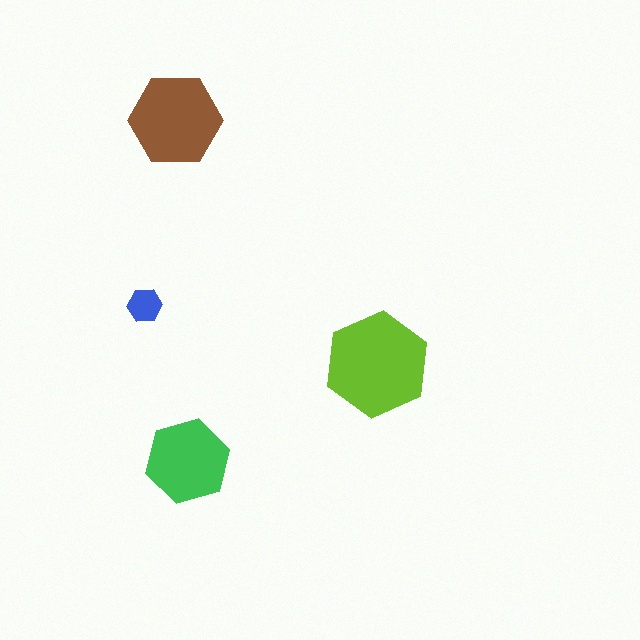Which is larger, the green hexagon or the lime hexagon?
The lime one.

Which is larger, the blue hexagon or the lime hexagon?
The lime one.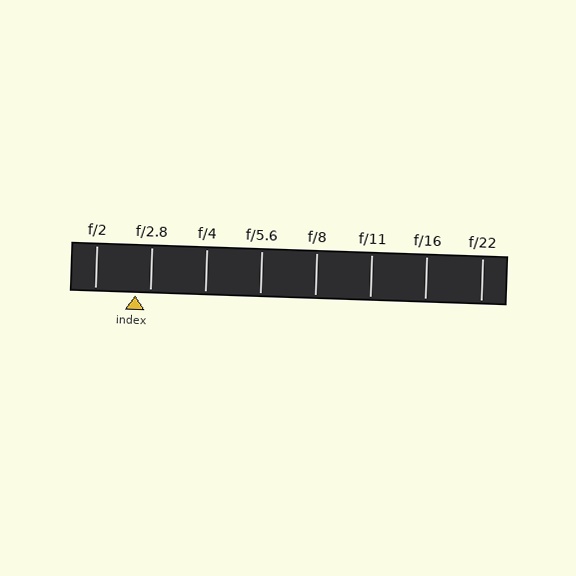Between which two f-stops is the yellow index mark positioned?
The index mark is between f/2 and f/2.8.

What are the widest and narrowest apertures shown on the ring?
The widest aperture shown is f/2 and the narrowest is f/22.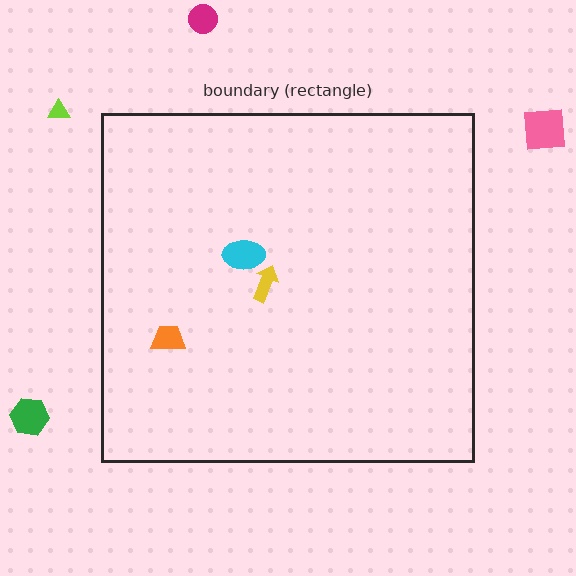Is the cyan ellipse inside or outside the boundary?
Inside.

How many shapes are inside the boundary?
3 inside, 4 outside.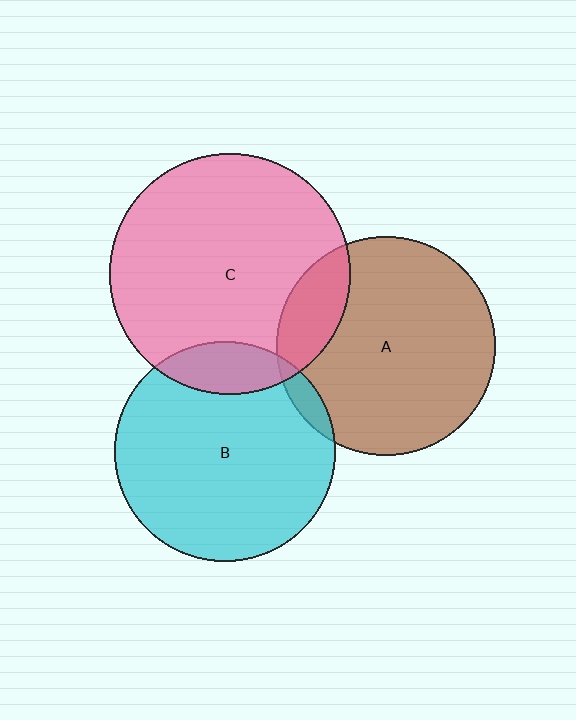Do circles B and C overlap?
Yes.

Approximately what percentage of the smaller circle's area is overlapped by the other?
Approximately 15%.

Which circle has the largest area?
Circle C (pink).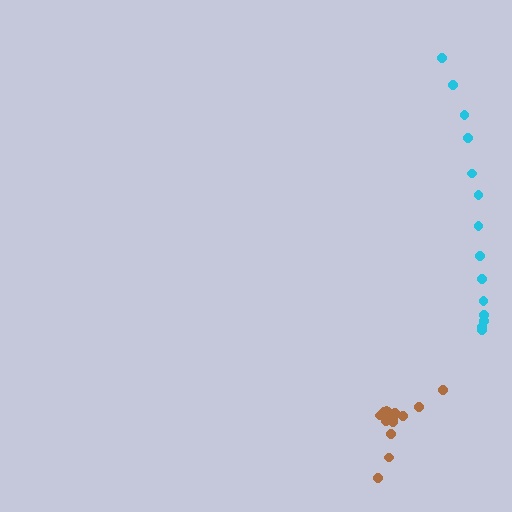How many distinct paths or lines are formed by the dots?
There are 2 distinct paths.